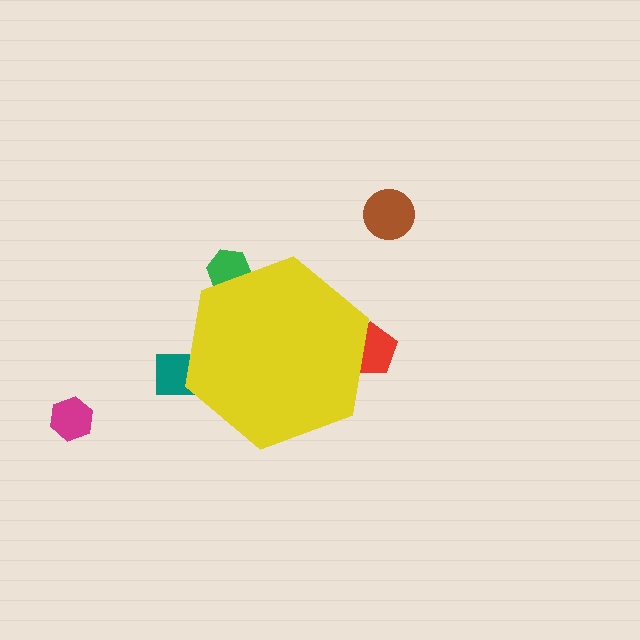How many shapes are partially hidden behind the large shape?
3 shapes are partially hidden.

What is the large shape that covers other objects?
A yellow hexagon.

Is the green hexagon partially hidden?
Yes, the green hexagon is partially hidden behind the yellow hexagon.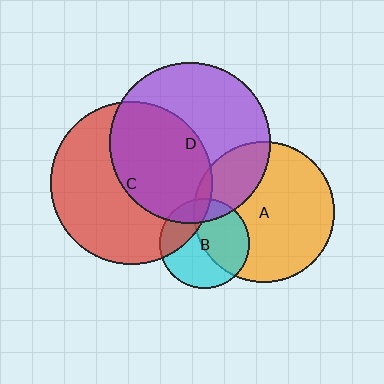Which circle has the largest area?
Circle C (red).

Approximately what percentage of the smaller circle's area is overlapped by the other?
Approximately 45%.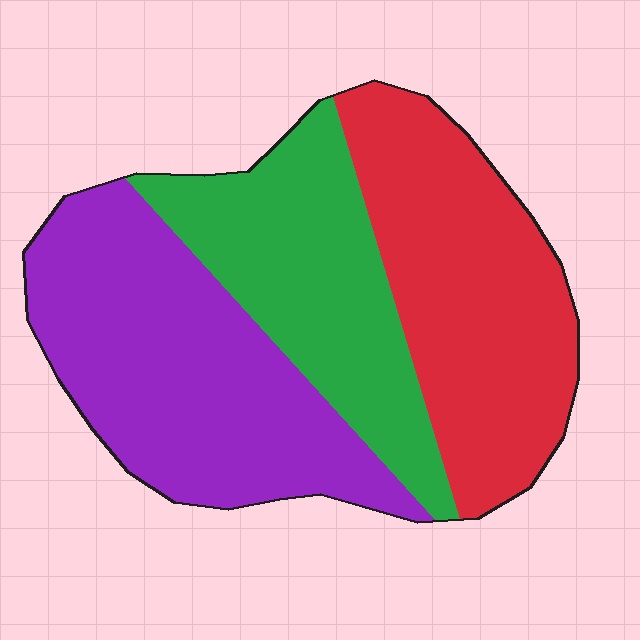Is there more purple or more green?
Purple.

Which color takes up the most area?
Purple, at roughly 40%.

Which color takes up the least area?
Green, at roughly 30%.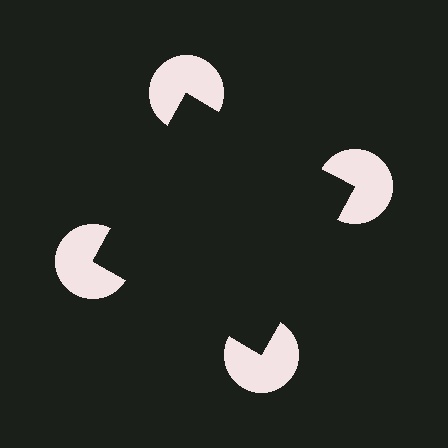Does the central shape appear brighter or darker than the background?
It typically appears slightly darker than the background, even though no actual brightness change is drawn.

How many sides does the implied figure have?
4 sides.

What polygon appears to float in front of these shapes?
An illusory square — its edges are inferred from the aligned wedge cuts in the pac-man discs, not physically drawn.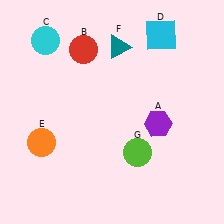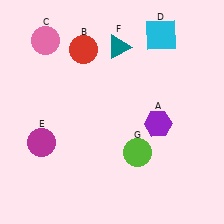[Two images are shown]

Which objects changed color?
C changed from cyan to pink. E changed from orange to magenta.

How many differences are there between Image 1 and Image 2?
There are 2 differences between the two images.